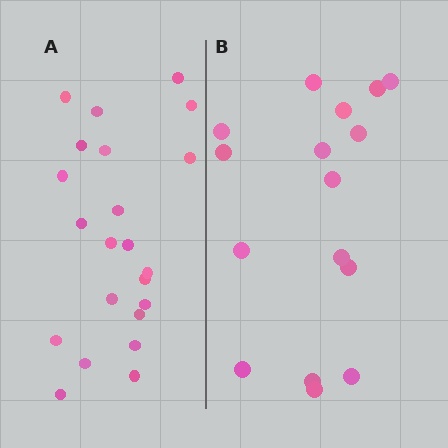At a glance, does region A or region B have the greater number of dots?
Region A (the left region) has more dots.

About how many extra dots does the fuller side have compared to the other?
Region A has about 6 more dots than region B.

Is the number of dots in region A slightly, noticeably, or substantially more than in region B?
Region A has noticeably more, but not dramatically so. The ratio is roughly 1.4 to 1.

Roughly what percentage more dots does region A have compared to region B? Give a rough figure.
About 40% more.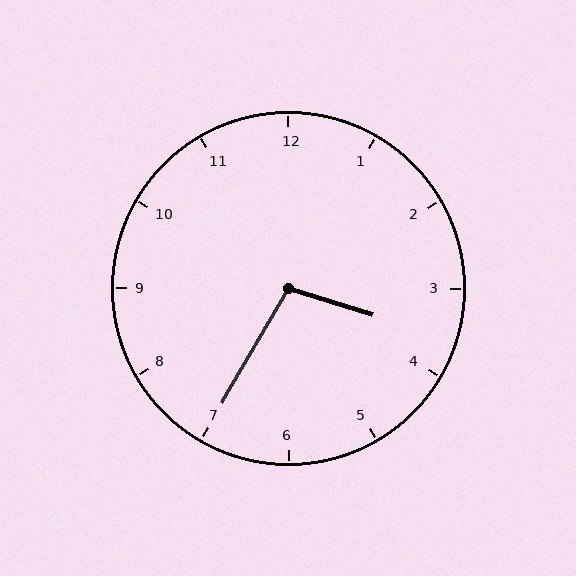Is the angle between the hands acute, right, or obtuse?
It is obtuse.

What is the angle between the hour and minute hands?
Approximately 102 degrees.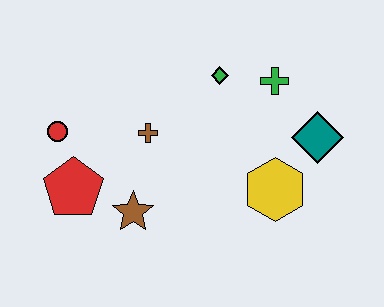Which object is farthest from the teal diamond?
The red circle is farthest from the teal diamond.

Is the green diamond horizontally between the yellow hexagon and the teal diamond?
No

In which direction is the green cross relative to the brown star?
The green cross is to the right of the brown star.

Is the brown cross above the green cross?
No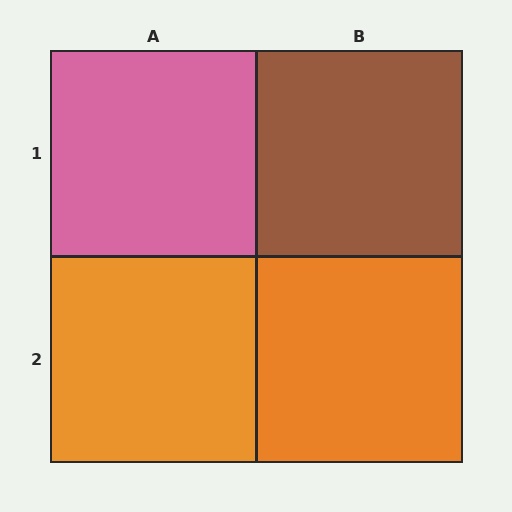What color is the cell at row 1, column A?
Pink.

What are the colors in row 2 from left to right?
Orange, orange.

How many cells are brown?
1 cell is brown.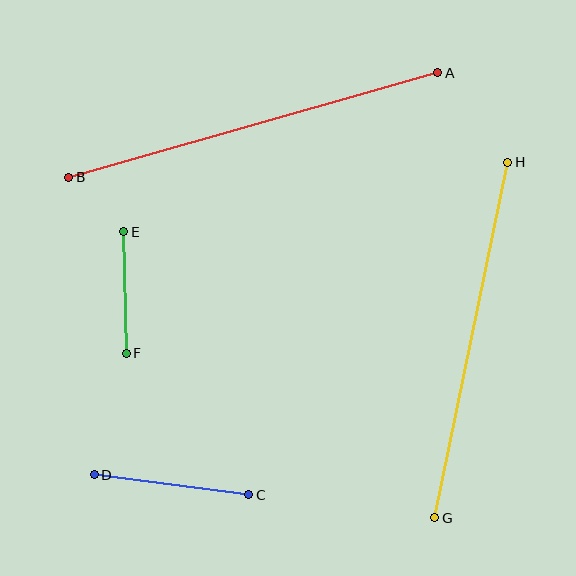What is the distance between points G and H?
The distance is approximately 363 pixels.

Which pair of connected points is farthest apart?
Points A and B are farthest apart.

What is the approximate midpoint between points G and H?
The midpoint is at approximately (471, 340) pixels.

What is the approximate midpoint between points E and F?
The midpoint is at approximately (125, 292) pixels.